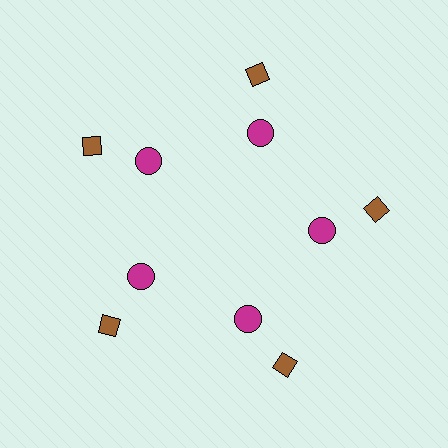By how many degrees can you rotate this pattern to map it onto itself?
The pattern maps onto itself every 72 degrees of rotation.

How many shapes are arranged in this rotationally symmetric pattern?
There are 10 shapes, arranged in 5 groups of 2.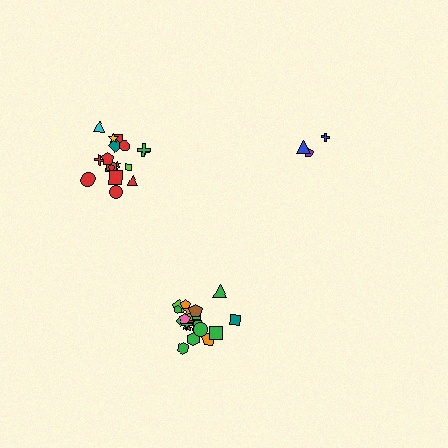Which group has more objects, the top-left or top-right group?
The top-left group.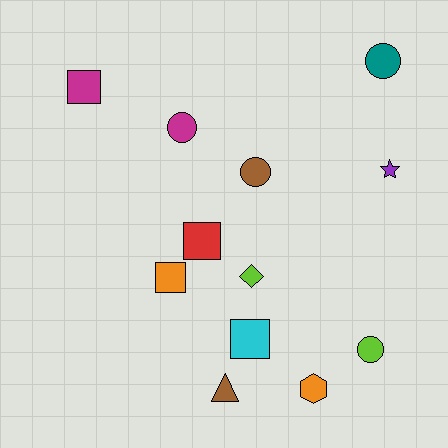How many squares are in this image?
There are 4 squares.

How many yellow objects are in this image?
There are no yellow objects.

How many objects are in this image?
There are 12 objects.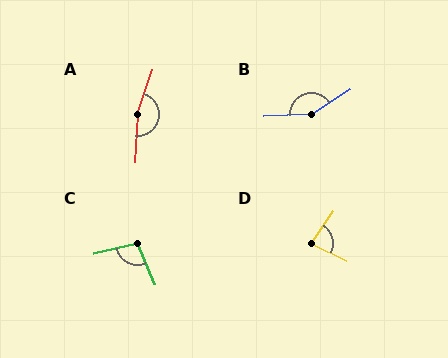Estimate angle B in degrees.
Approximately 150 degrees.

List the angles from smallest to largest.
D (81°), C (100°), B (150°), A (165°).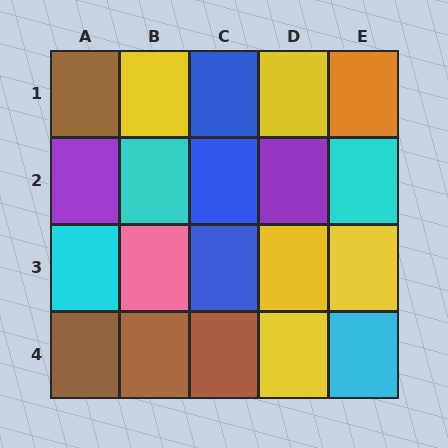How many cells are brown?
4 cells are brown.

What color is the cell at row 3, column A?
Cyan.